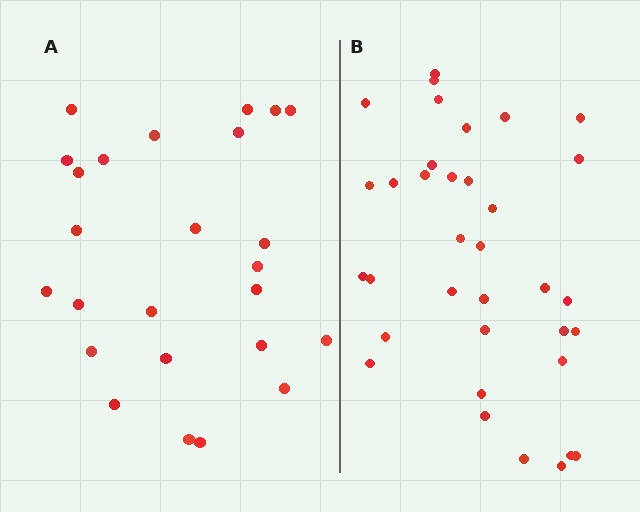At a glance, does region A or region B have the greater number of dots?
Region B (the right region) has more dots.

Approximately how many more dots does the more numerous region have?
Region B has roughly 10 or so more dots than region A.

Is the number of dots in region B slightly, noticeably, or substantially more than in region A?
Region B has noticeably more, but not dramatically so. The ratio is roughly 1.4 to 1.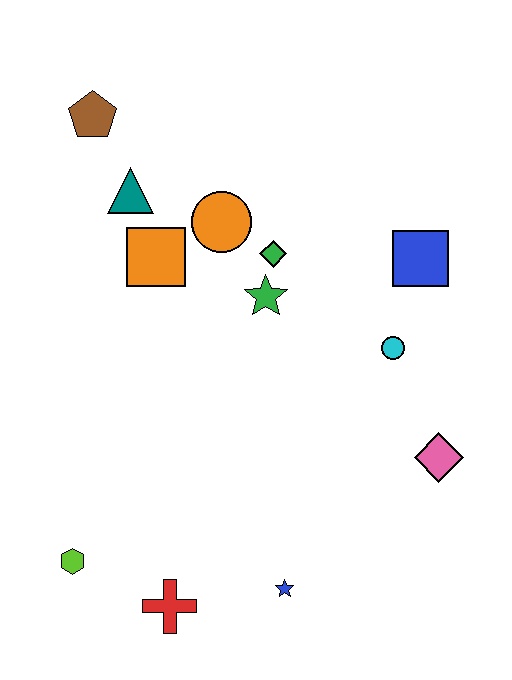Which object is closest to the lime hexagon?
The red cross is closest to the lime hexagon.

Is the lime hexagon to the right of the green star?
No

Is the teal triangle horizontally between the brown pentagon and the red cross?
Yes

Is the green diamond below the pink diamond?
No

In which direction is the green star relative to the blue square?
The green star is to the left of the blue square.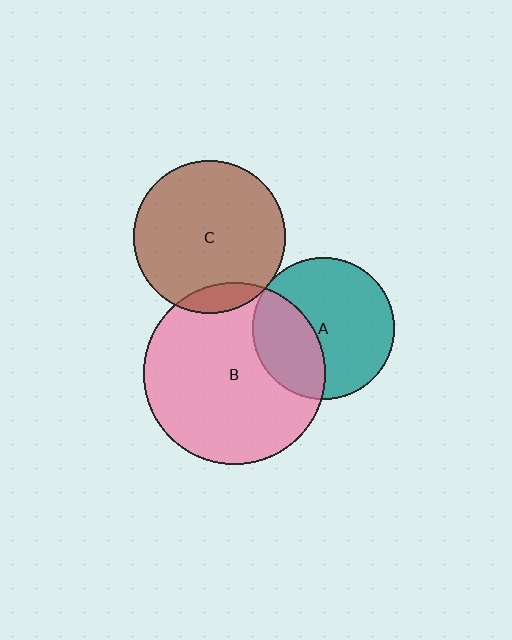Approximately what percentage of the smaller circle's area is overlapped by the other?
Approximately 35%.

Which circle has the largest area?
Circle B (pink).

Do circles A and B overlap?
Yes.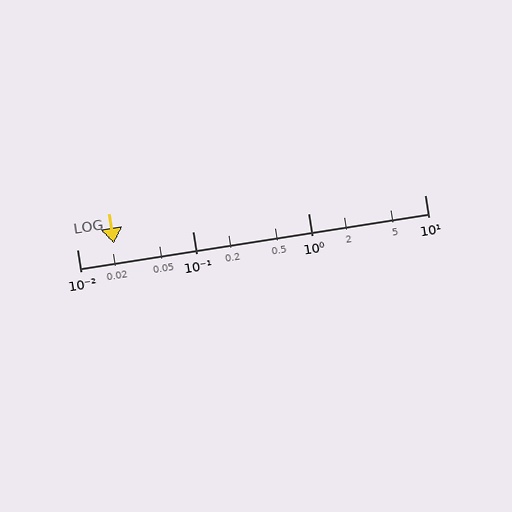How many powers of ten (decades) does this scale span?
The scale spans 3 decades, from 0.01 to 10.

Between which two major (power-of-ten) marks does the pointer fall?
The pointer is between 0.01 and 0.1.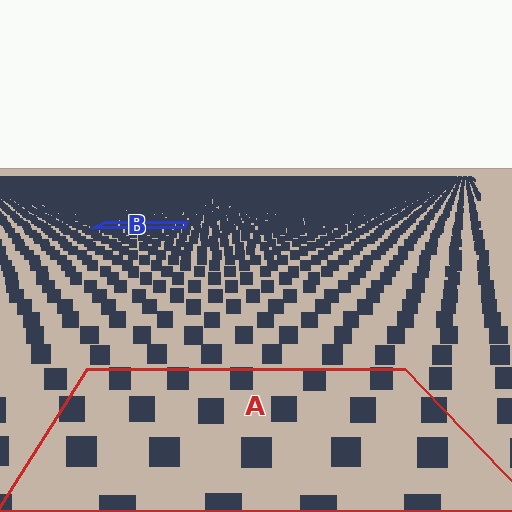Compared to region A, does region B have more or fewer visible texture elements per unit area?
Region B has more texture elements per unit area — they are packed more densely because it is farther away.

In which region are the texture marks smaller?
The texture marks are smaller in region B, because it is farther away.